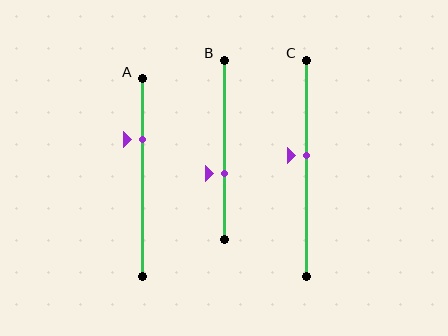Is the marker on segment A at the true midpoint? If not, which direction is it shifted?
No, the marker on segment A is shifted upward by about 19% of the segment length.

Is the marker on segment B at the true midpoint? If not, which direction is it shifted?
No, the marker on segment B is shifted downward by about 13% of the segment length.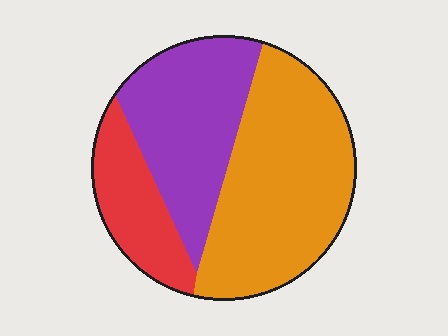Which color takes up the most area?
Orange, at roughly 50%.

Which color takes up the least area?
Red, at roughly 20%.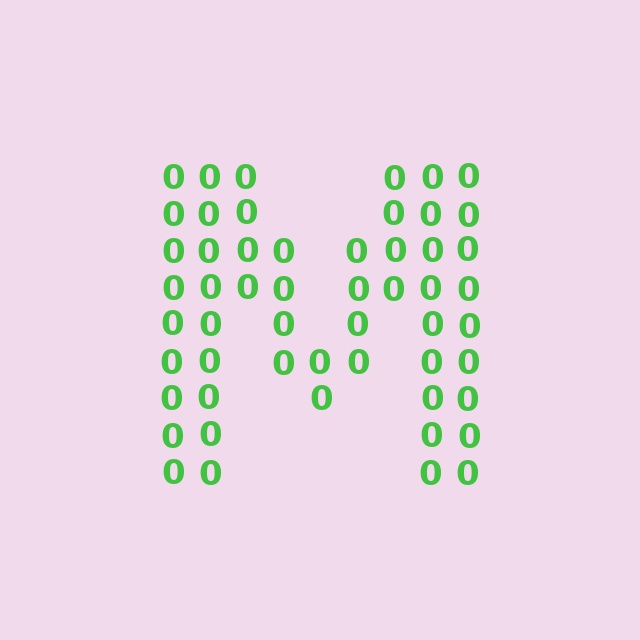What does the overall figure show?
The overall figure shows the letter M.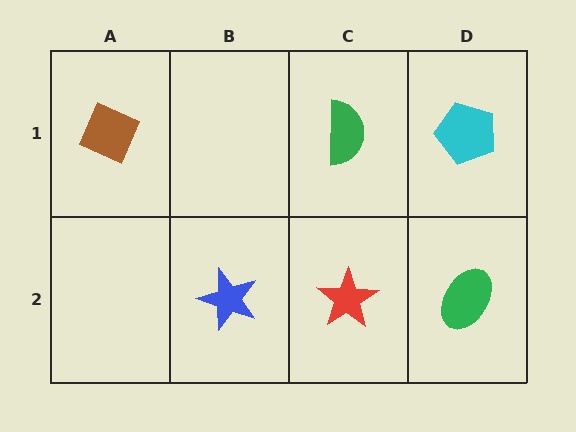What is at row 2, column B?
A blue star.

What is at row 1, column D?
A cyan pentagon.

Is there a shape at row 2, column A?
No, that cell is empty.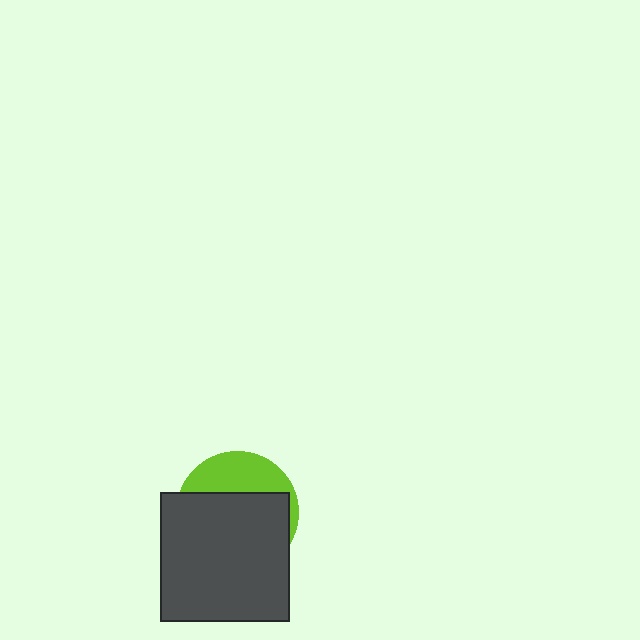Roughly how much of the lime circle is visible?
A small part of it is visible (roughly 32%).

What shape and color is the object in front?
The object in front is a dark gray square.